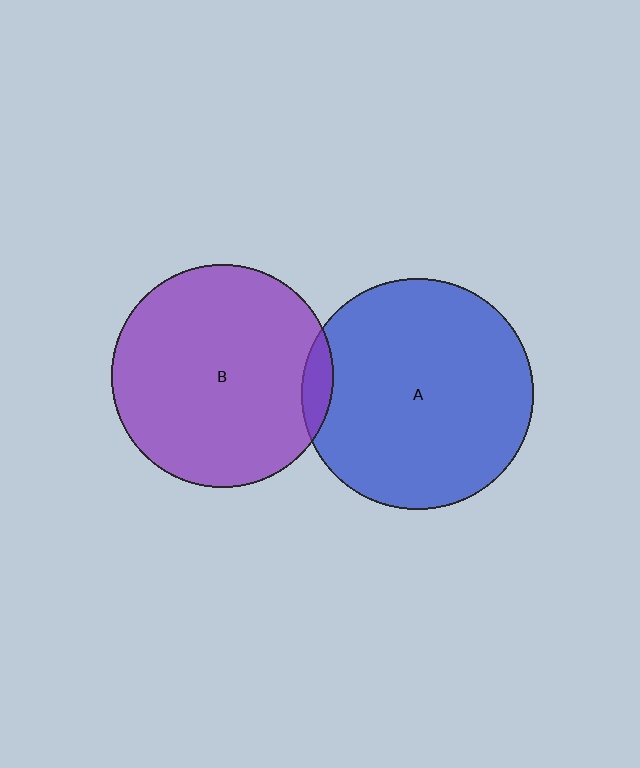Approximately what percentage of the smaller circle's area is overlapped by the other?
Approximately 5%.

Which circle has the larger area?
Circle A (blue).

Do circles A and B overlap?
Yes.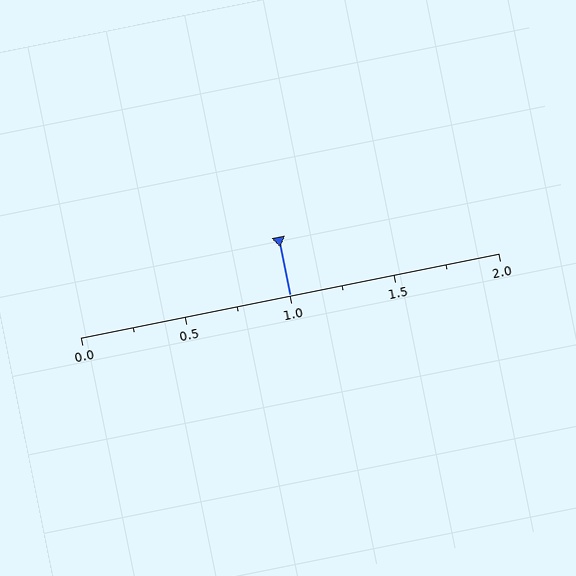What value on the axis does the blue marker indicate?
The marker indicates approximately 1.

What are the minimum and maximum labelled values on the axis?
The axis runs from 0.0 to 2.0.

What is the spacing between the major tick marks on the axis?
The major ticks are spaced 0.5 apart.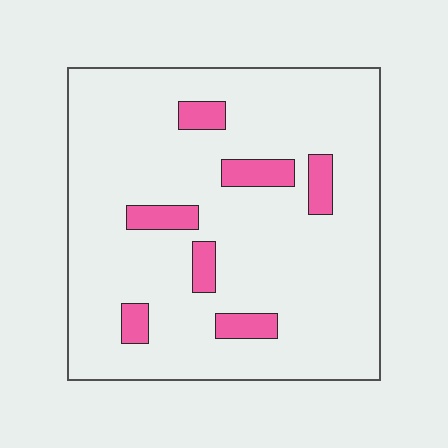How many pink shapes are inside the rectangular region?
7.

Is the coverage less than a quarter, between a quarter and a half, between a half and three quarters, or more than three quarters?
Less than a quarter.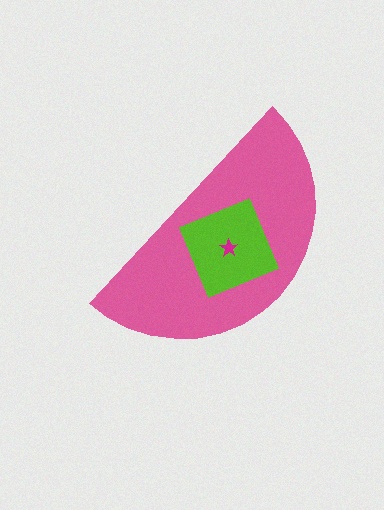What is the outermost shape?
The pink semicircle.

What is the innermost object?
The magenta star.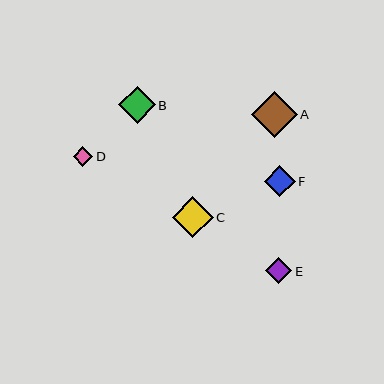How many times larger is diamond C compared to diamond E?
Diamond C is approximately 1.6 times the size of diamond E.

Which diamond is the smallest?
Diamond D is the smallest with a size of approximately 19 pixels.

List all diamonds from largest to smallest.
From largest to smallest: A, C, B, F, E, D.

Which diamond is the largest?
Diamond A is the largest with a size of approximately 45 pixels.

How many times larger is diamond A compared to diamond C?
Diamond A is approximately 1.1 times the size of diamond C.